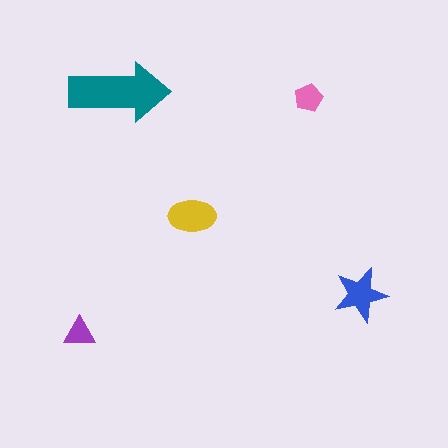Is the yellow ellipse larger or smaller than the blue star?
Larger.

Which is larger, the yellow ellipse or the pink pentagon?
The yellow ellipse.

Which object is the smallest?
The purple triangle.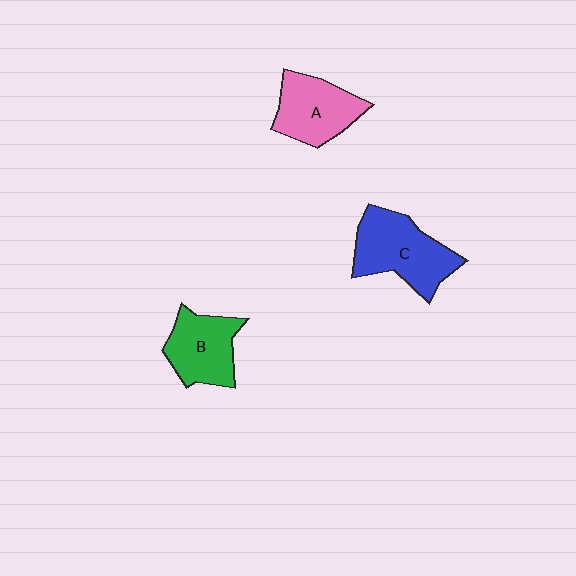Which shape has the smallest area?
Shape B (green).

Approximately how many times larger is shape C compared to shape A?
Approximately 1.2 times.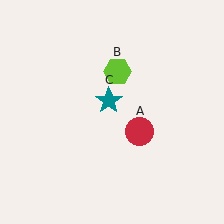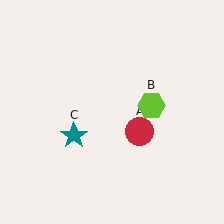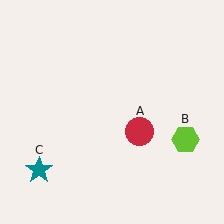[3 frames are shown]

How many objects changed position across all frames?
2 objects changed position: lime hexagon (object B), teal star (object C).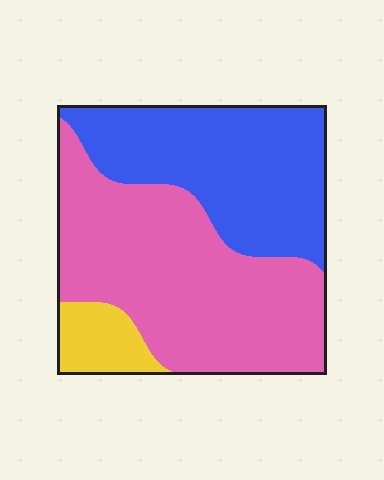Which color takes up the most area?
Pink, at roughly 55%.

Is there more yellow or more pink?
Pink.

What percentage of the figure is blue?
Blue covers 39% of the figure.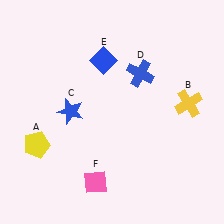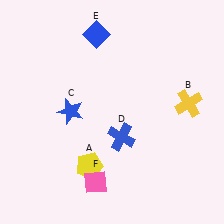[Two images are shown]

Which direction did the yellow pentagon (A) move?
The yellow pentagon (A) moved right.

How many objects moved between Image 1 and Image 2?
3 objects moved between the two images.